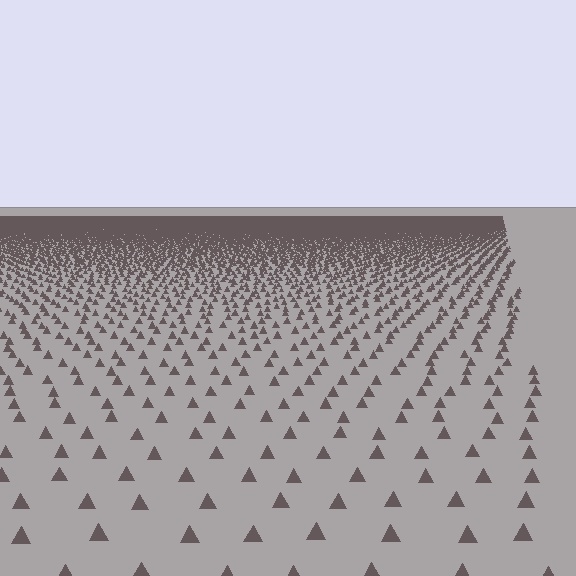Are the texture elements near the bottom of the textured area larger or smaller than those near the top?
Larger. Near the bottom, elements are closer to the viewer and appear at a bigger on-screen size.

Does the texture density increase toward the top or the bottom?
Density increases toward the top.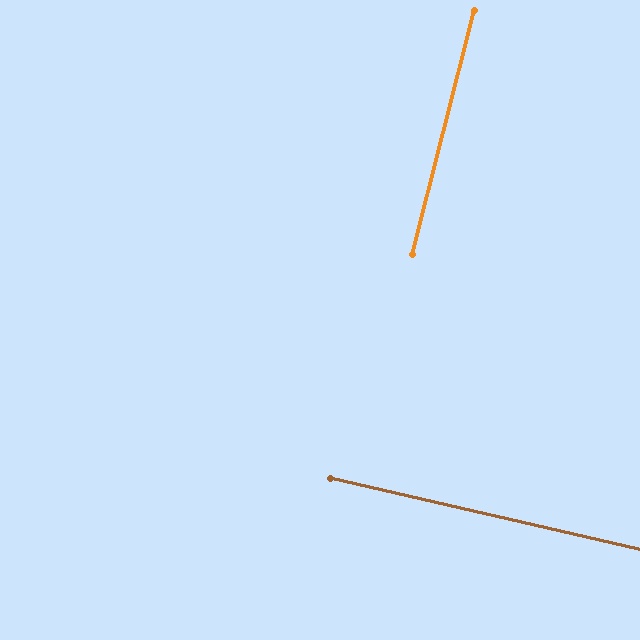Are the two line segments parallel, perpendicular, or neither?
Perpendicular — they meet at approximately 89°.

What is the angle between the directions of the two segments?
Approximately 89 degrees.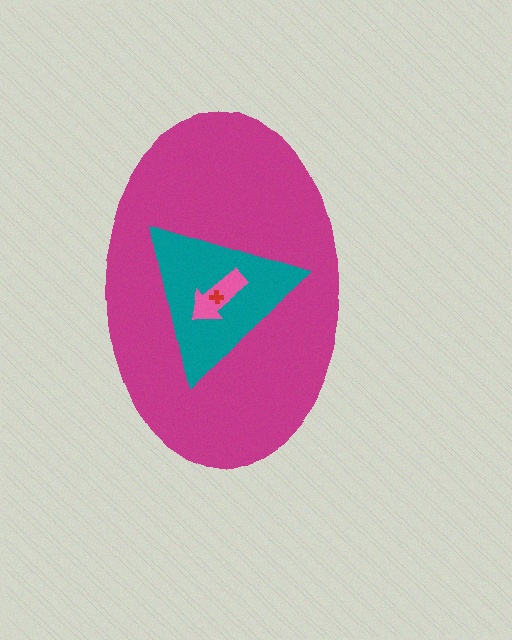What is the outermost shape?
The magenta ellipse.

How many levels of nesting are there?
4.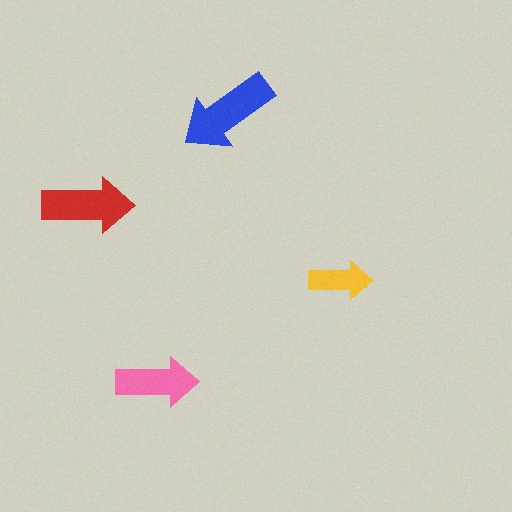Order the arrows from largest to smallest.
the blue one, the red one, the pink one, the yellow one.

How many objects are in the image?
There are 4 objects in the image.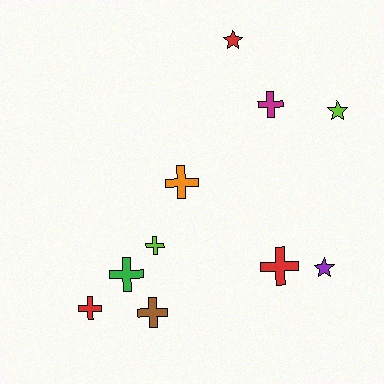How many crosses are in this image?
There are 7 crosses.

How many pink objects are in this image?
There are no pink objects.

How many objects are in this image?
There are 10 objects.